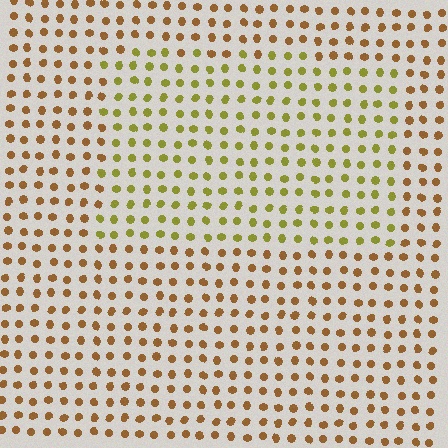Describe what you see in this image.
The image is filled with small brown elements in a uniform arrangement. A rectangle-shaped region is visible where the elements are tinted to a slightly different hue, forming a subtle color boundary.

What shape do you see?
I see a rectangle.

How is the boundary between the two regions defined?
The boundary is defined purely by a slight shift in hue (about 36 degrees). Spacing, size, and orientation are identical on both sides.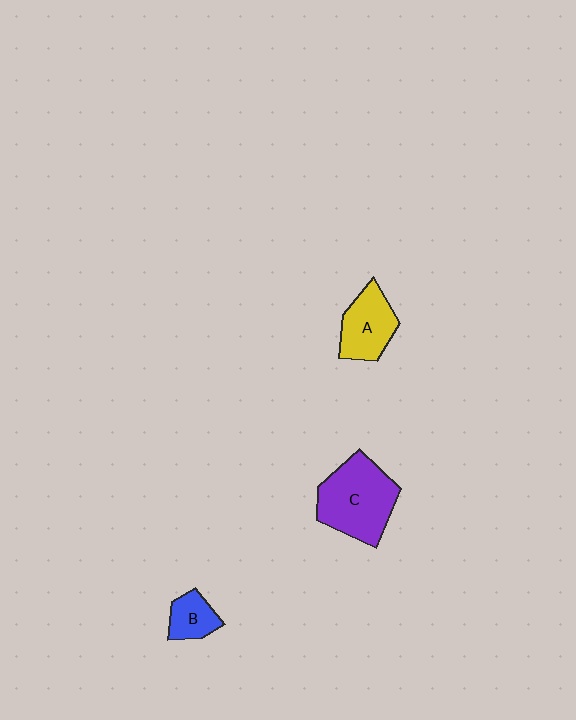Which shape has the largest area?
Shape C (purple).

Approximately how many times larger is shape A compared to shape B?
Approximately 1.6 times.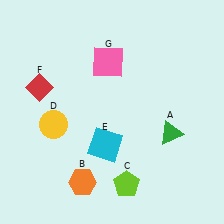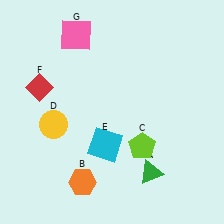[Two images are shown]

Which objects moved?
The objects that moved are: the green triangle (A), the lime pentagon (C), the pink square (G).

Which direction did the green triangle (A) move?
The green triangle (A) moved down.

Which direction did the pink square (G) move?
The pink square (G) moved left.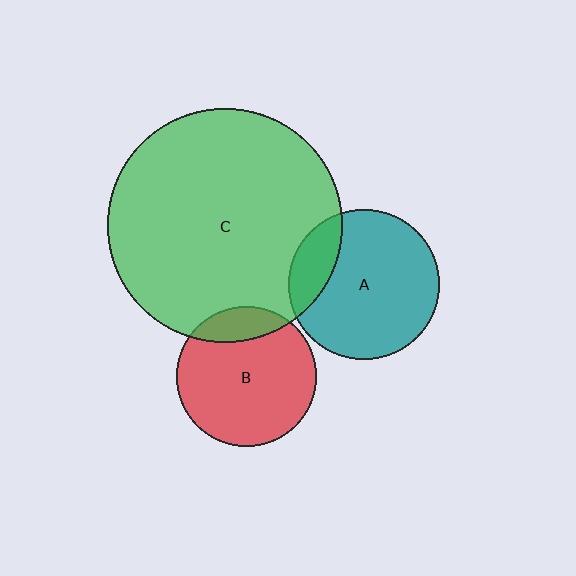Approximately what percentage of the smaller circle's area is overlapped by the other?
Approximately 20%.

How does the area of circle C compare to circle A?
Approximately 2.4 times.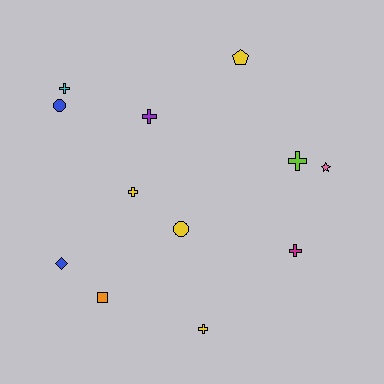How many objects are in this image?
There are 12 objects.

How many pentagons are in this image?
There is 1 pentagon.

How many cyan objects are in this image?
There is 1 cyan object.